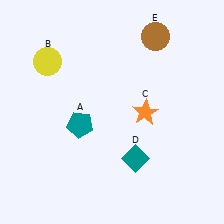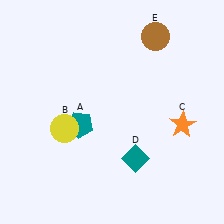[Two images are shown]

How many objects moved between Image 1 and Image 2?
2 objects moved between the two images.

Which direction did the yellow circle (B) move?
The yellow circle (B) moved down.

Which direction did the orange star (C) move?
The orange star (C) moved right.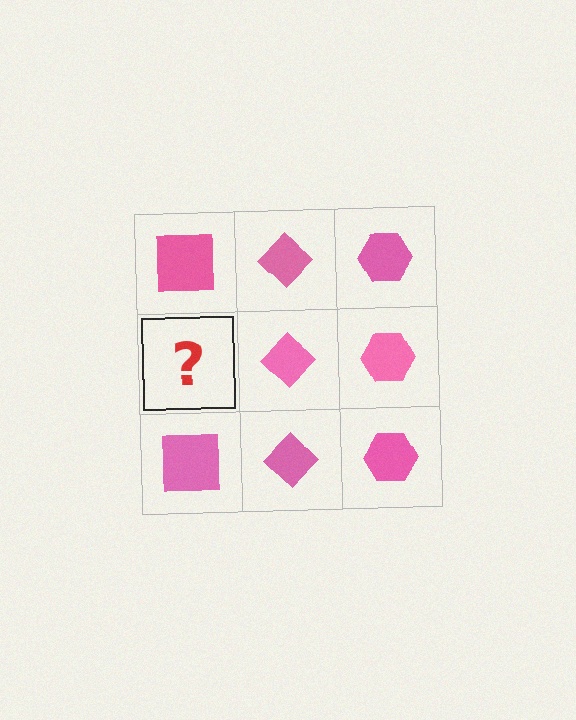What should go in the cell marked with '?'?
The missing cell should contain a pink square.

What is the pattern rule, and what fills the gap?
The rule is that each column has a consistent shape. The gap should be filled with a pink square.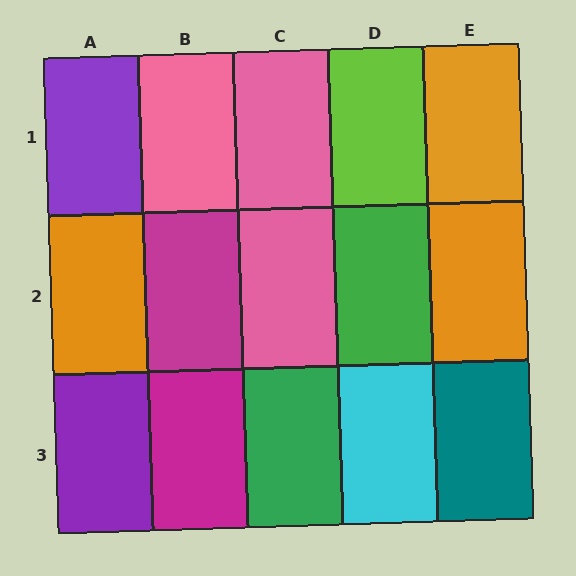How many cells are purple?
2 cells are purple.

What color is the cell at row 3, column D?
Cyan.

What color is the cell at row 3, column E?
Teal.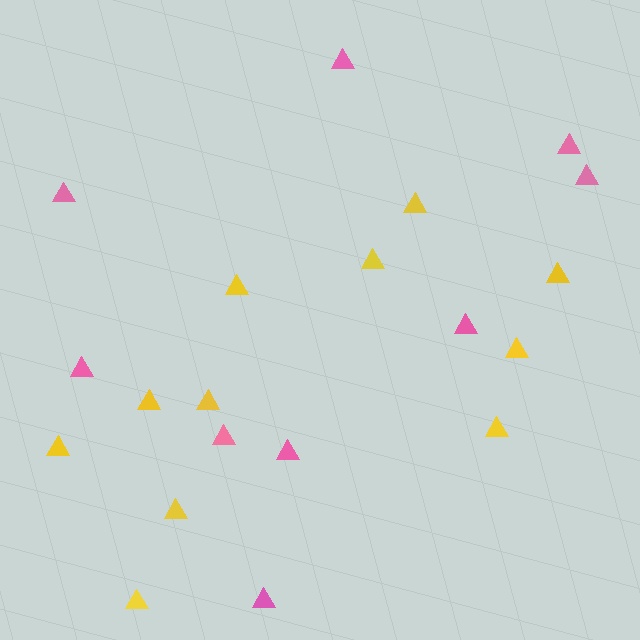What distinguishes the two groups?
There are 2 groups: one group of yellow triangles (11) and one group of pink triangles (9).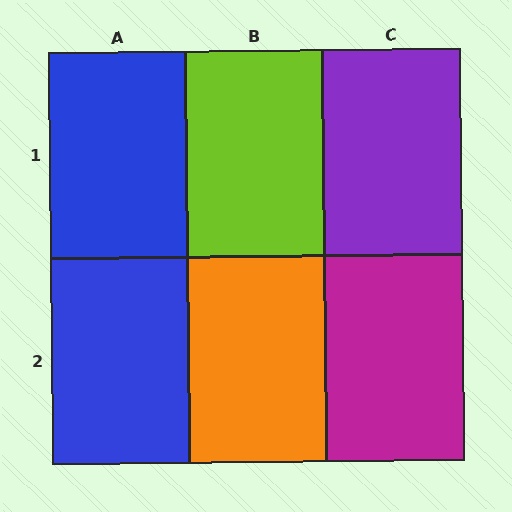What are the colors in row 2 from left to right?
Blue, orange, magenta.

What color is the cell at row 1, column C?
Purple.